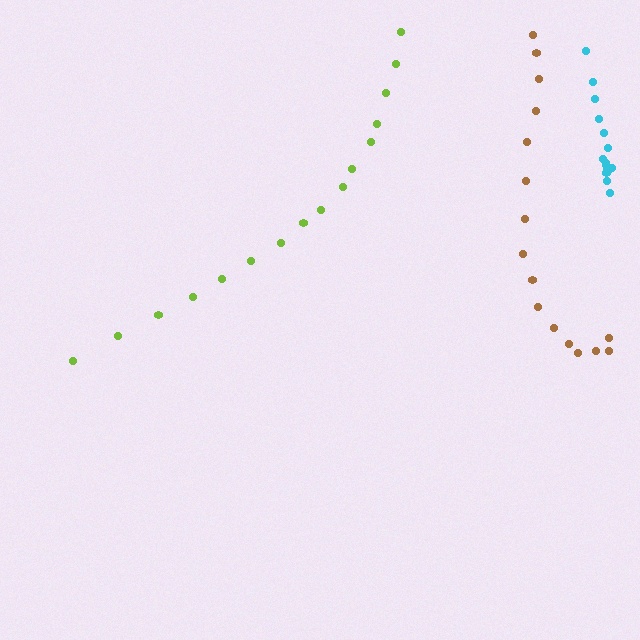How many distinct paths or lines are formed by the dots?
There are 3 distinct paths.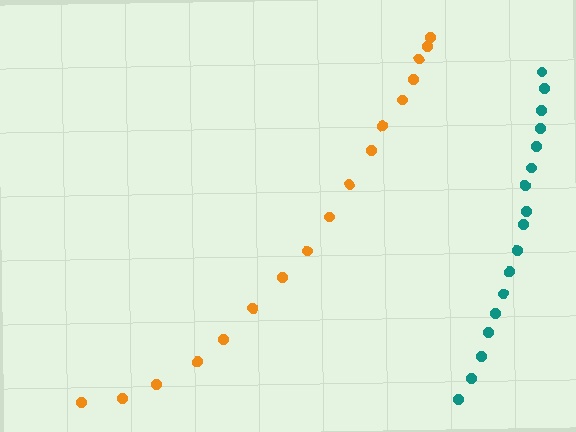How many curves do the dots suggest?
There are 2 distinct paths.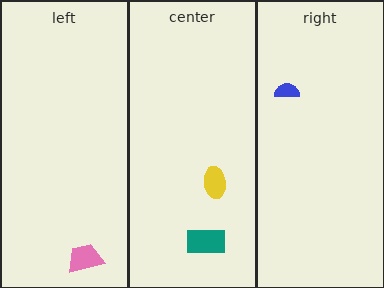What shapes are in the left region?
The pink trapezoid.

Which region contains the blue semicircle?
The right region.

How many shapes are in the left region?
1.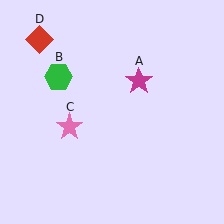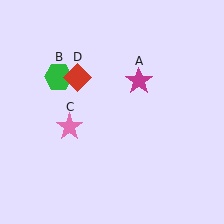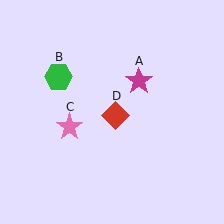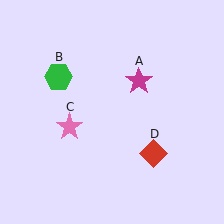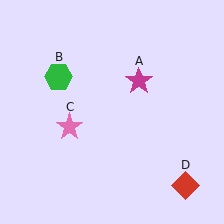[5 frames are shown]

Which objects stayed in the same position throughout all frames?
Magenta star (object A) and green hexagon (object B) and pink star (object C) remained stationary.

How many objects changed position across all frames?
1 object changed position: red diamond (object D).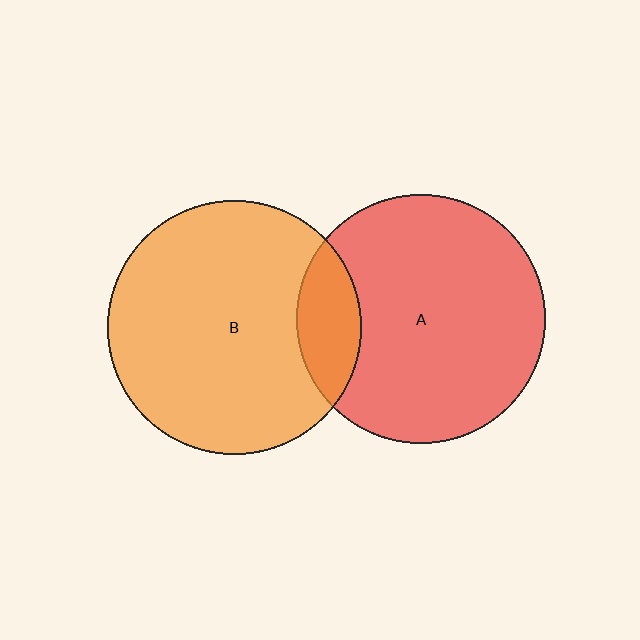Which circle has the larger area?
Circle B (orange).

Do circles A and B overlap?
Yes.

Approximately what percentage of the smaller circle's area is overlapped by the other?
Approximately 15%.